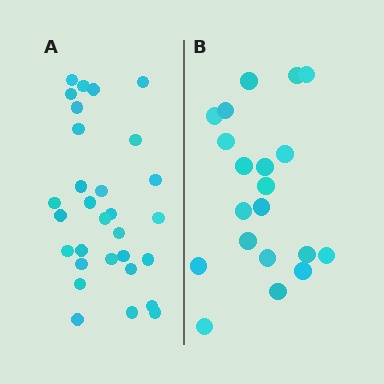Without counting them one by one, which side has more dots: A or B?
Region A (the left region) has more dots.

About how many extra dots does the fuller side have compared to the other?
Region A has roughly 10 or so more dots than region B.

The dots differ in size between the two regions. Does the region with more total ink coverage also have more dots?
No. Region B has more total ink coverage because its dots are larger, but region A actually contains more individual dots. Total area can be misleading — the number of items is what matters here.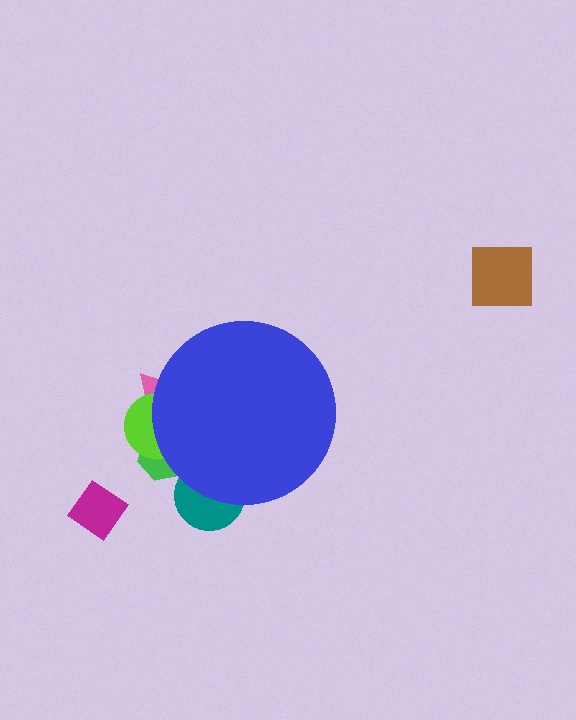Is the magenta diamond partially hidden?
No, the magenta diamond is fully visible.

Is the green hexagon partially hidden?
Yes, the green hexagon is partially hidden behind the blue circle.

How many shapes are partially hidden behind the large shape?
4 shapes are partially hidden.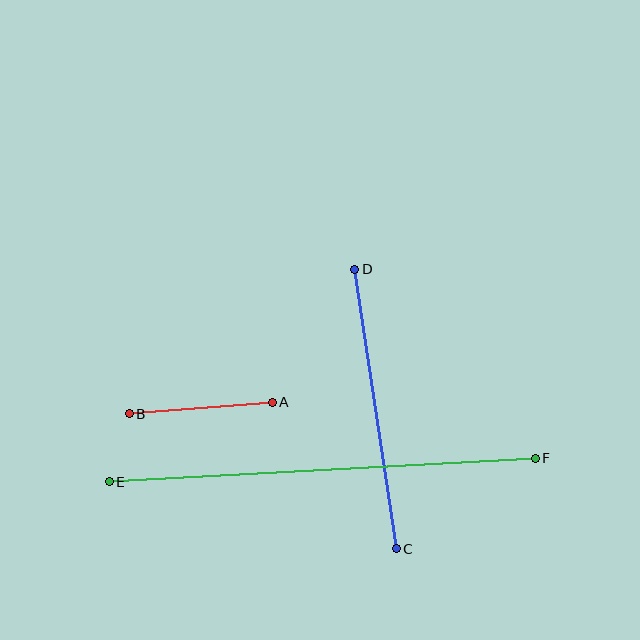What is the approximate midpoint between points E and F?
The midpoint is at approximately (322, 470) pixels.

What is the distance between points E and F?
The distance is approximately 427 pixels.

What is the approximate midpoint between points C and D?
The midpoint is at approximately (375, 409) pixels.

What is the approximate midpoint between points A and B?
The midpoint is at approximately (201, 408) pixels.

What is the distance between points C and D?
The distance is approximately 282 pixels.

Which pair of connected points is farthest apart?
Points E and F are farthest apart.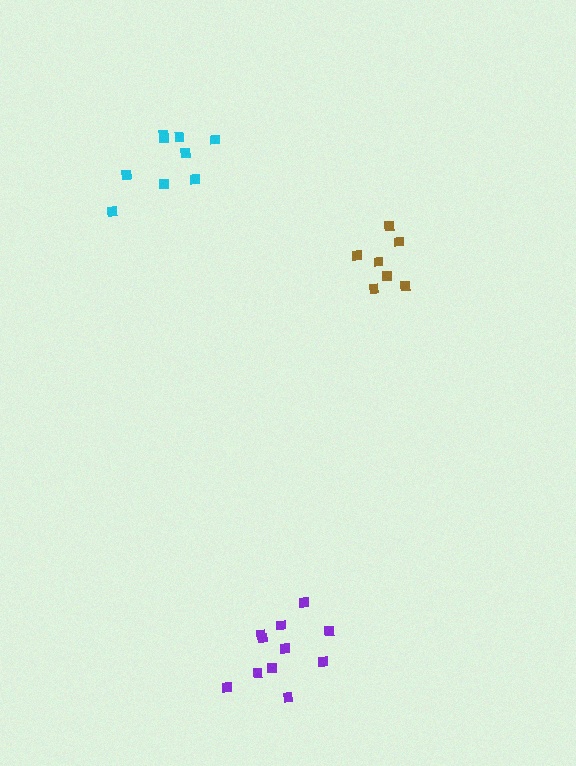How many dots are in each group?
Group 1: 7 dots, Group 2: 11 dots, Group 3: 9 dots (27 total).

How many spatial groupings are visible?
There are 3 spatial groupings.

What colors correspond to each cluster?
The clusters are colored: brown, purple, cyan.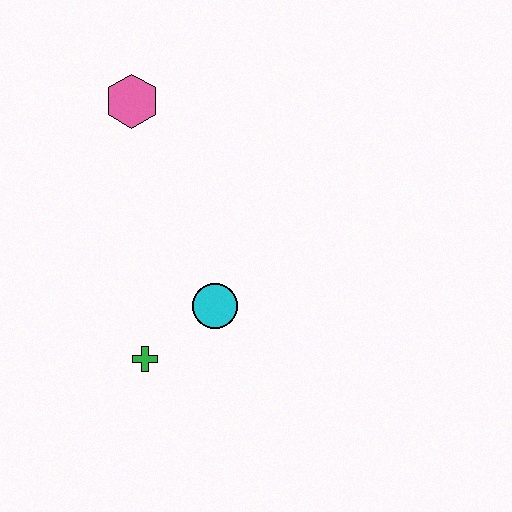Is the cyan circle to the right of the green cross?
Yes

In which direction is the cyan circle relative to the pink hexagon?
The cyan circle is below the pink hexagon.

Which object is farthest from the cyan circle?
The pink hexagon is farthest from the cyan circle.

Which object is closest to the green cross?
The cyan circle is closest to the green cross.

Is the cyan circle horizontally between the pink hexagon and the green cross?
No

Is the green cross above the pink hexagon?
No